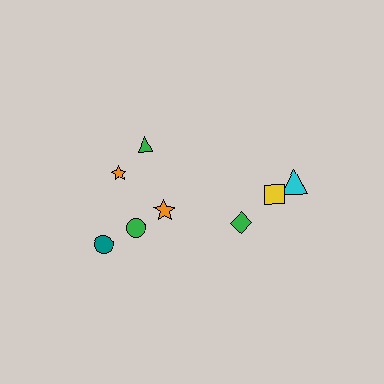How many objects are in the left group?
There are 5 objects.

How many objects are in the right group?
There are 3 objects.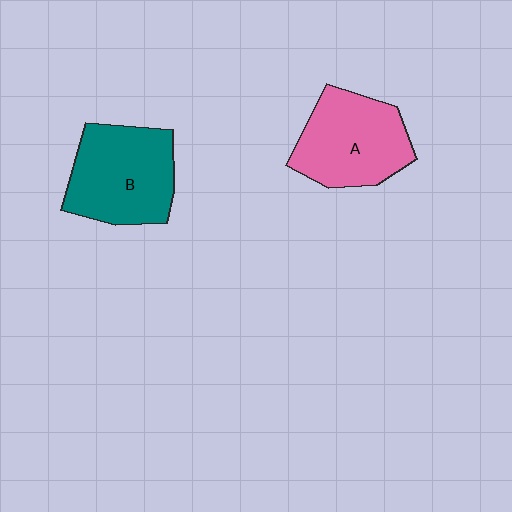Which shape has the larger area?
Shape B (teal).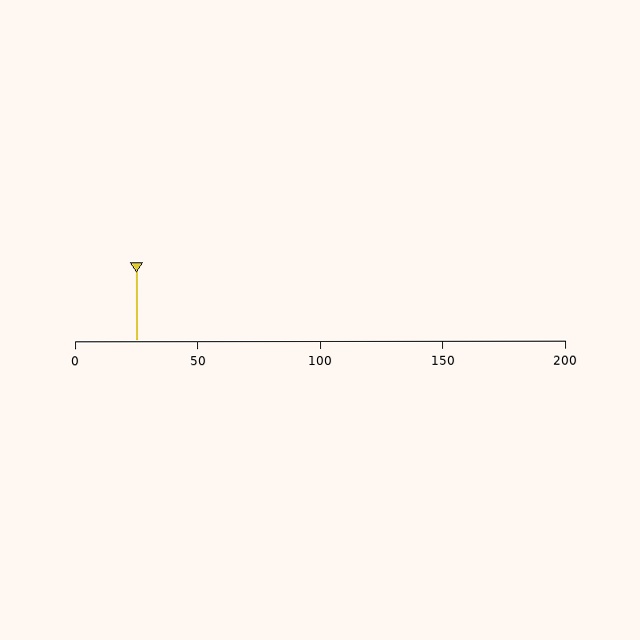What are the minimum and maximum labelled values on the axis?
The axis runs from 0 to 200.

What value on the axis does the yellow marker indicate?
The marker indicates approximately 25.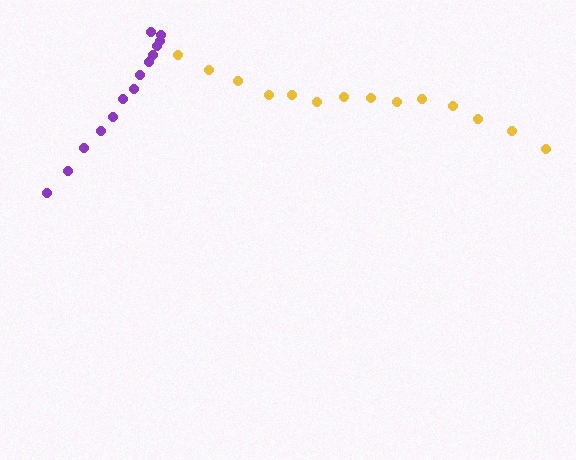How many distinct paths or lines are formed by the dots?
There are 2 distinct paths.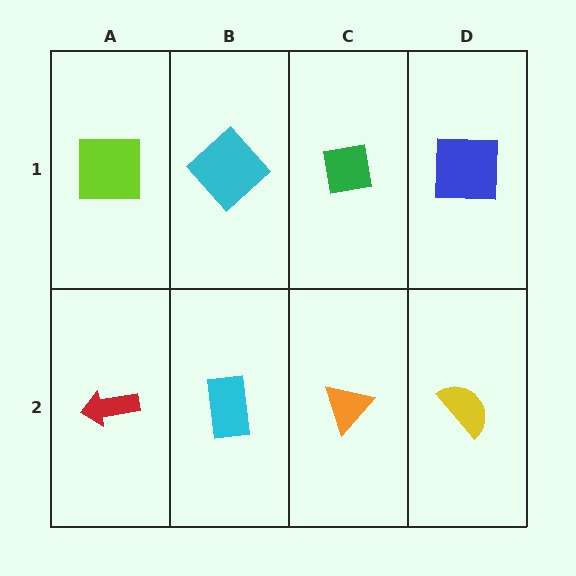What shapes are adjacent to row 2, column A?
A lime square (row 1, column A), a cyan rectangle (row 2, column B).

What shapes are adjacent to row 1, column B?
A cyan rectangle (row 2, column B), a lime square (row 1, column A), a green square (row 1, column C).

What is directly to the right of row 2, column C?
A yellow semicircle.